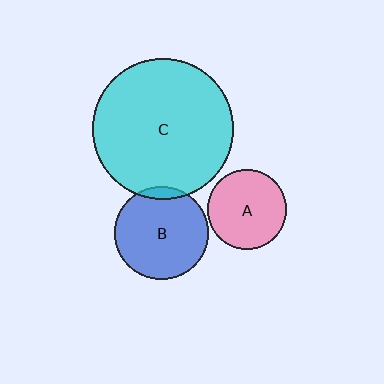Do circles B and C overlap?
Yes.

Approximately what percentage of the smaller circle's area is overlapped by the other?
Approximately 5%.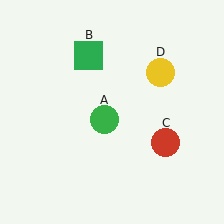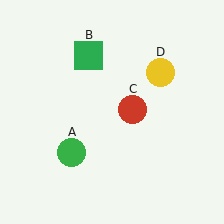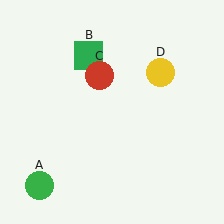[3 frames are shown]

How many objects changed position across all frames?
2 objects changed position: green circle (object A), red circle (object C).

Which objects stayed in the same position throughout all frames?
Green square (object B) and yellow circle (object D) remained stationary.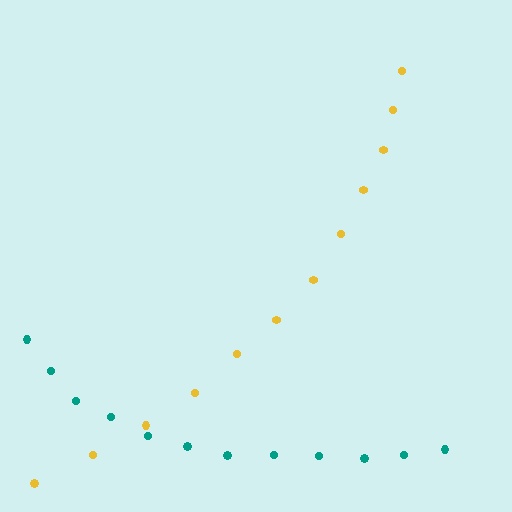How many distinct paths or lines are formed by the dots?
There are 2 distinct paths.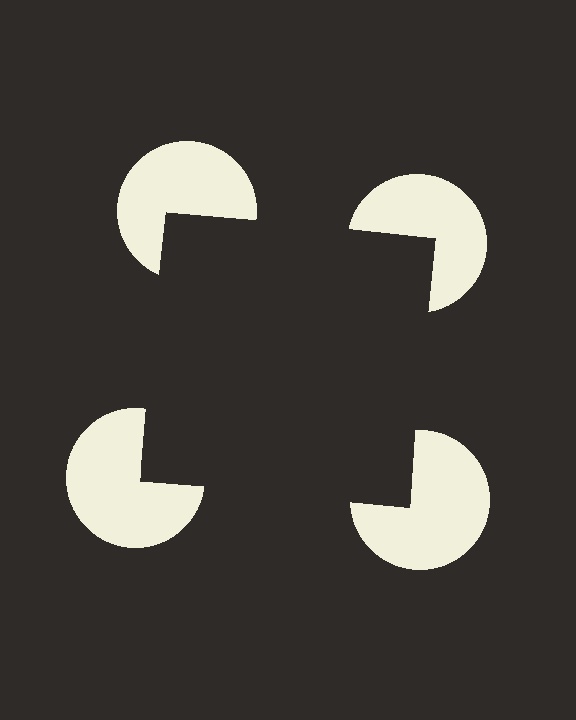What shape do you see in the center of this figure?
An illusory square — its edges are inferred from the aligned wedge cuts in the pac-man discs, not physically drawn.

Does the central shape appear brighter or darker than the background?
It typically appears slightly darker than the background, even though no actual brightness change is drawn.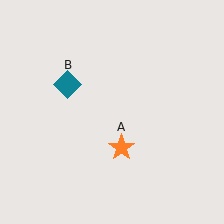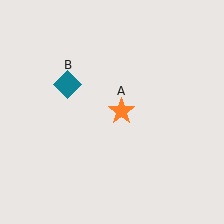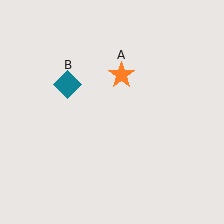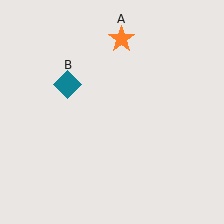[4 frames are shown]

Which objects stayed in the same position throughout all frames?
Teal diamond (object B) remained stationary.